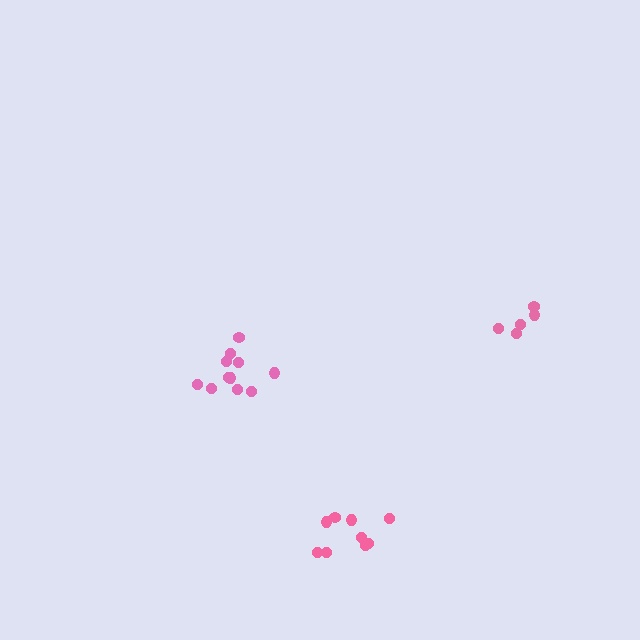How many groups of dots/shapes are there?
There are 3 groups.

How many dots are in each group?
Group 1: 11 dots, Group 2: 5 dots, Group 3: 9 dots (25 total).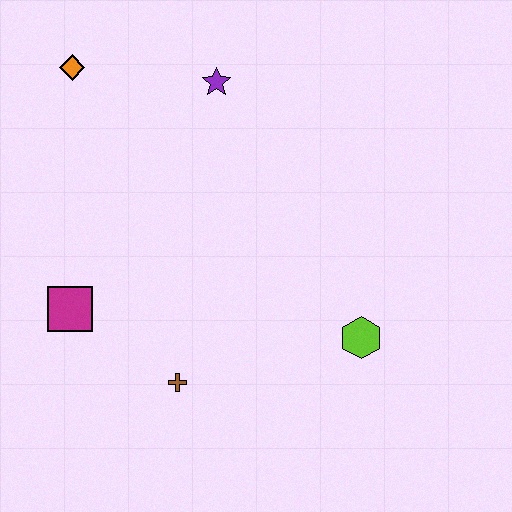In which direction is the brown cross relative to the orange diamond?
The brown cross is below the orange diamond.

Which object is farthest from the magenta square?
The lime hexagon is farthest from the magenta square.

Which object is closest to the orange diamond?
The purple star is closest to the orange diamond.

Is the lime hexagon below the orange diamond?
Yes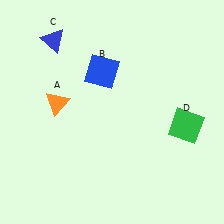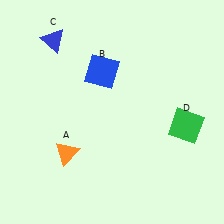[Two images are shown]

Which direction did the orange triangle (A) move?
The orange triangle (A) moved down.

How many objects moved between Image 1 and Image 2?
1 object moved between the two images.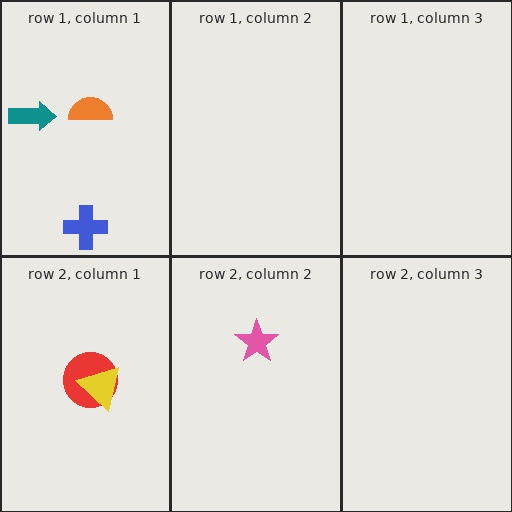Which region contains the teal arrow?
The row 1, column 1 region.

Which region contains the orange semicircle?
The row 1, column 1 region.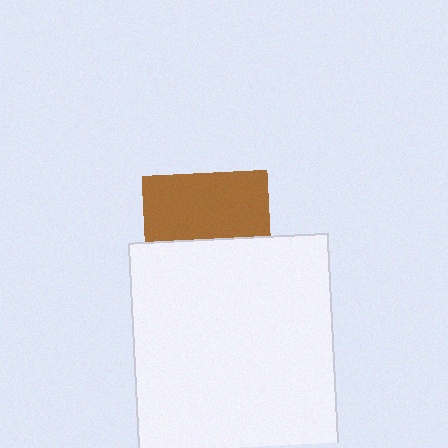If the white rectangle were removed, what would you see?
You would see the complete brown square.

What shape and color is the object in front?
The object in front is a white rectangle.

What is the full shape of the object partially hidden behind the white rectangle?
The partially hidden object is a brown square.